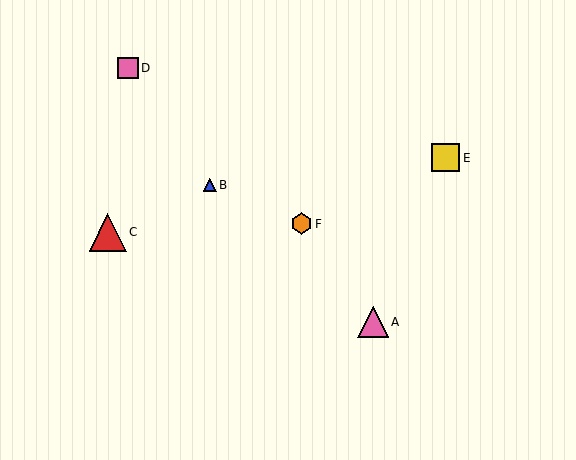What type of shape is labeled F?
Shape F is an orange hexagon.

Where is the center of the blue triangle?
The center of the blue triangle is at (210, 185).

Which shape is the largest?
The red triangle (labeled C) is the largest.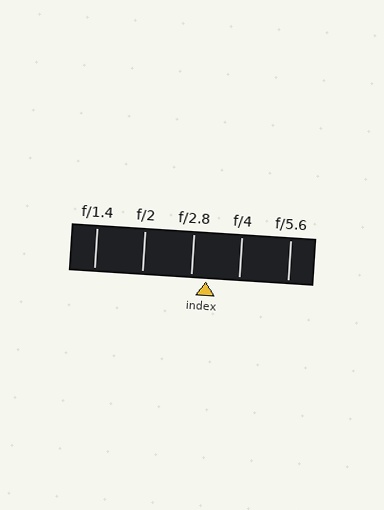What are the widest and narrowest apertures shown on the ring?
The widest aperture shown is f/1.4 and the narrowest is f/5.6.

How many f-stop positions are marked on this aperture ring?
There are 5 f-stop positions marked.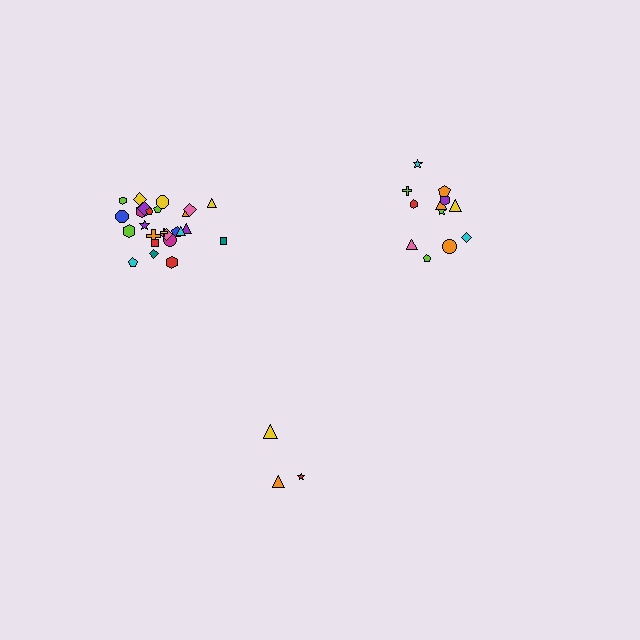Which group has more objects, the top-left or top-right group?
The top-left group.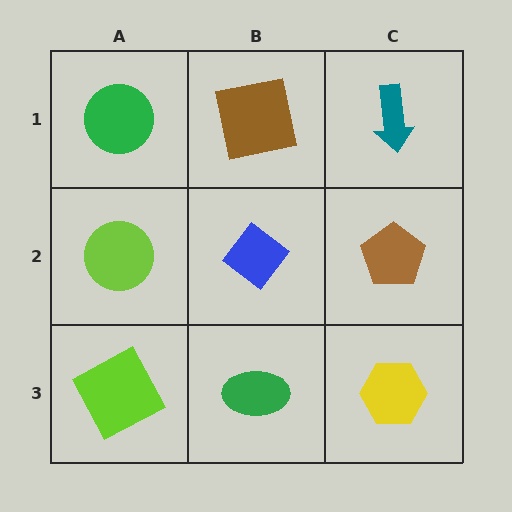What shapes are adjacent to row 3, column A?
A lime circle (row 2, column A), a green ellipse (row 3, column B).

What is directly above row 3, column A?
A lime circle.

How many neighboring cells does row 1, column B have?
3.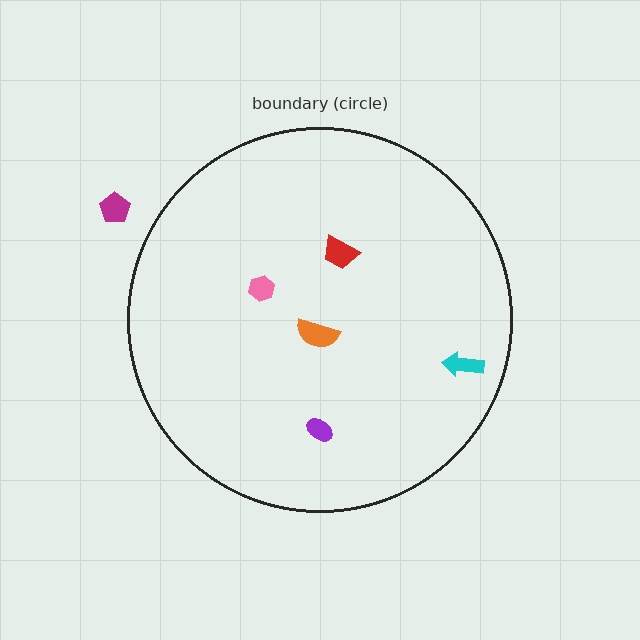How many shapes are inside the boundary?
5 inside, 1 outside.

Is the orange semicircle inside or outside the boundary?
Inside.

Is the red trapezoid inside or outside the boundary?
Inside.